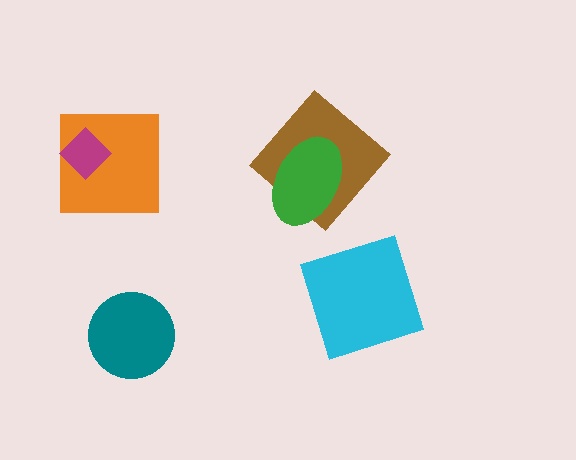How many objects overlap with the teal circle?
0 objects overlap with the teal circle.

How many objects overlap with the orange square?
1 object overlaps with the orange square.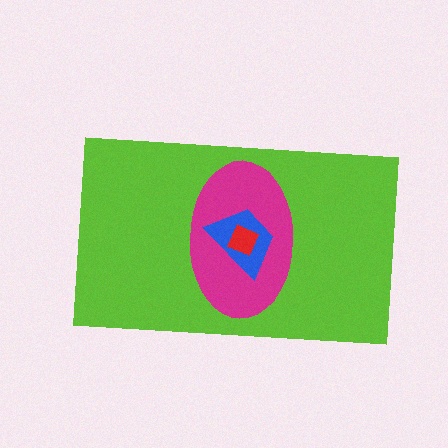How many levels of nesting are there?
4.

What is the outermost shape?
The lime rectangle.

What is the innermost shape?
The red diamond.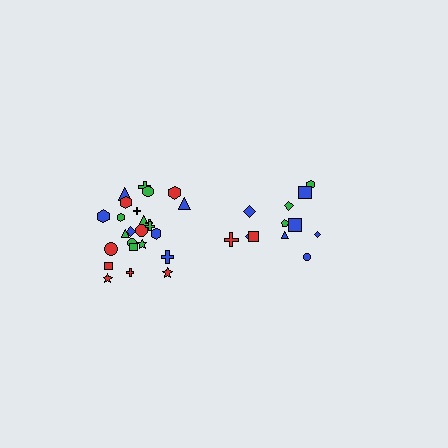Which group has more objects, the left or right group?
The left group.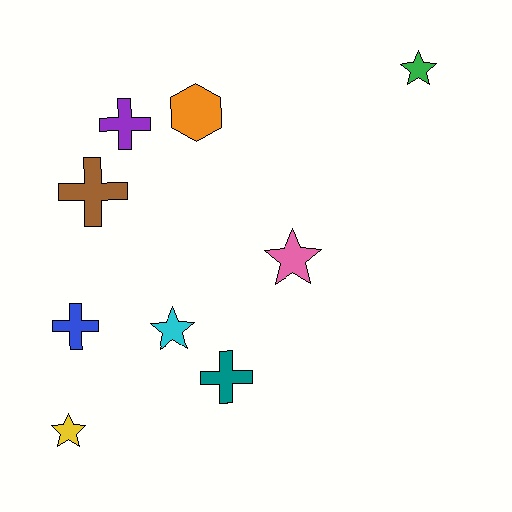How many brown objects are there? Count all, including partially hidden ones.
There is 1 brown object.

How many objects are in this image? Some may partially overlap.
There are 9 objects.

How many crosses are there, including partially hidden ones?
There are 4 crosses.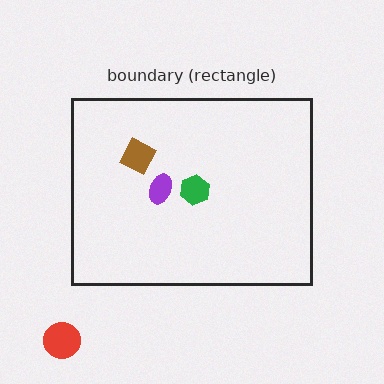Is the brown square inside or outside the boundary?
Inside.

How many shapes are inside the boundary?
3 inside, 1 outside.